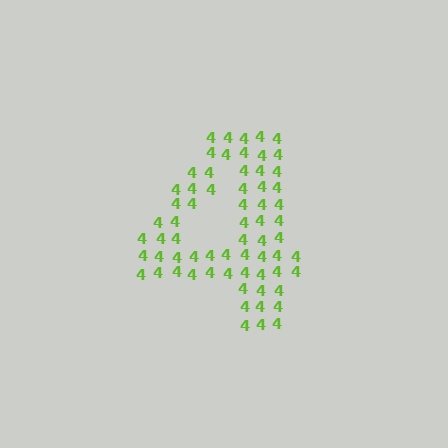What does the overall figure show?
The overall figure shows the digit 4.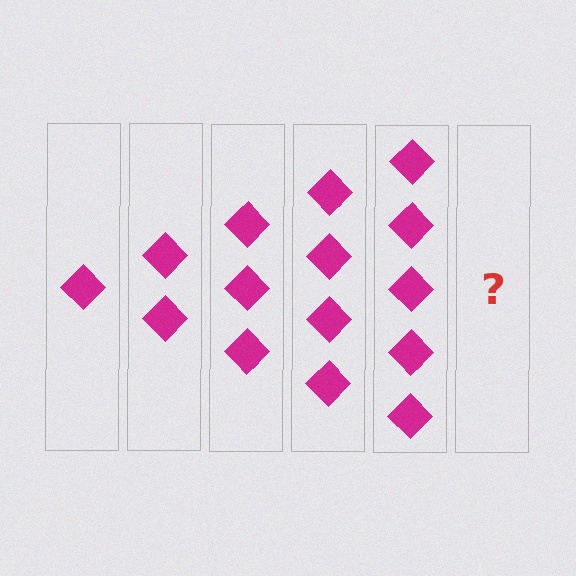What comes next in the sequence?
The next element should be 6 diamonds.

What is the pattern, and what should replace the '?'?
The pattern is that each step adds one more diamond. The '?' should be 6 diamonds.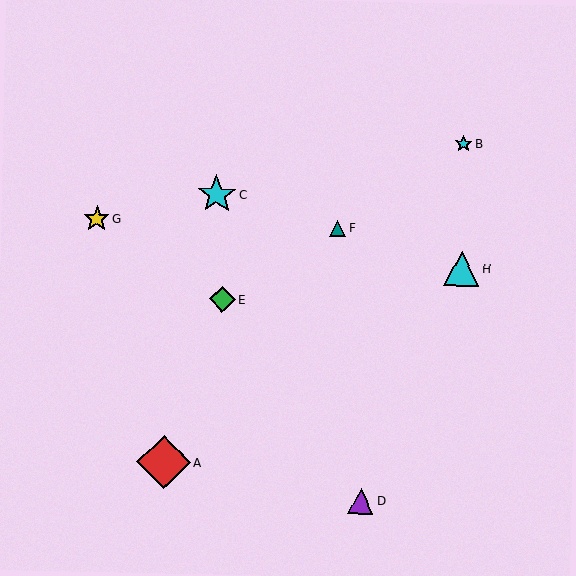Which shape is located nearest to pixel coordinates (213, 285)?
The green diamond (labeled E) at (222, 300) is nearest to that location.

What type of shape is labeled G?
Shape G is a yellow star.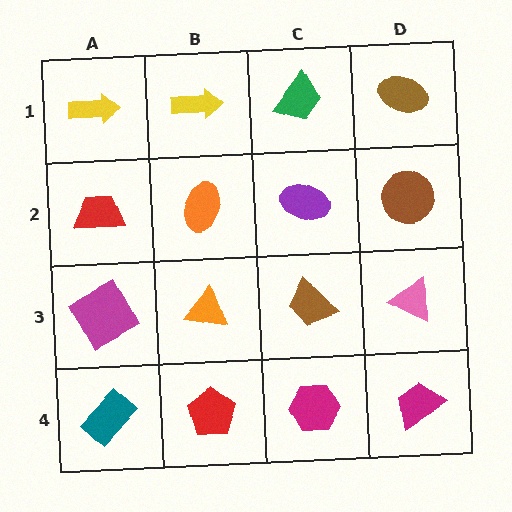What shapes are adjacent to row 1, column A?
A red trapezoid (row 2, column A), a yellow arrow (row 1, column B).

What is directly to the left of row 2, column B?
A red trapezoid.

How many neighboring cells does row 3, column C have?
4.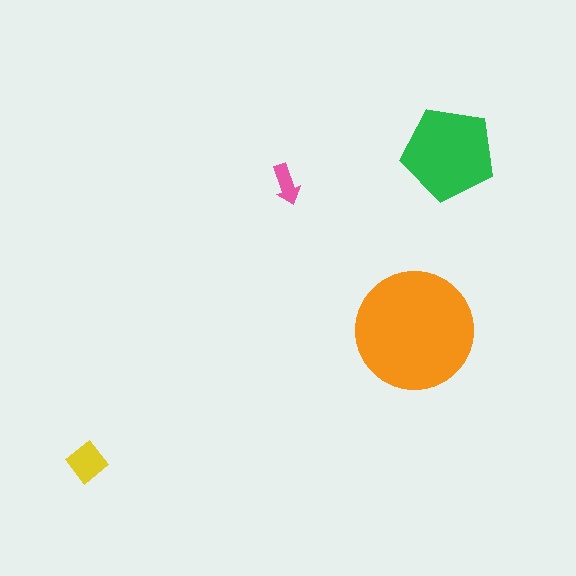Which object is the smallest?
The pink arrow.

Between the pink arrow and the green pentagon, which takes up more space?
The green pentagon.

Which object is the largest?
The orange circle.